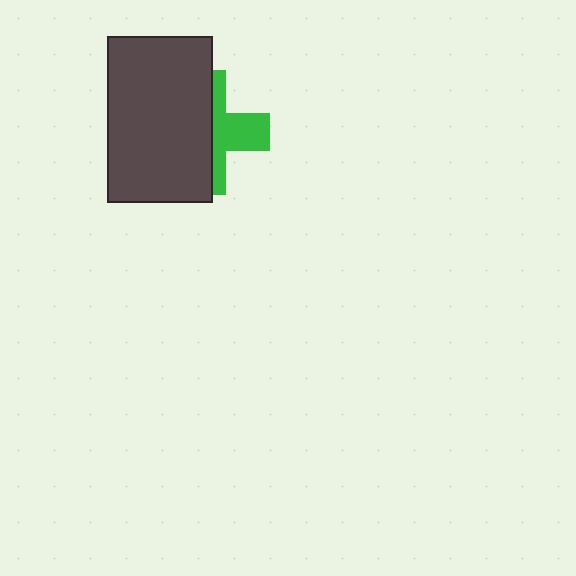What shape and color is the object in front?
The object in front is a dark gray rectangle.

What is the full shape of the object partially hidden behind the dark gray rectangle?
The partially hidden object is a green cross.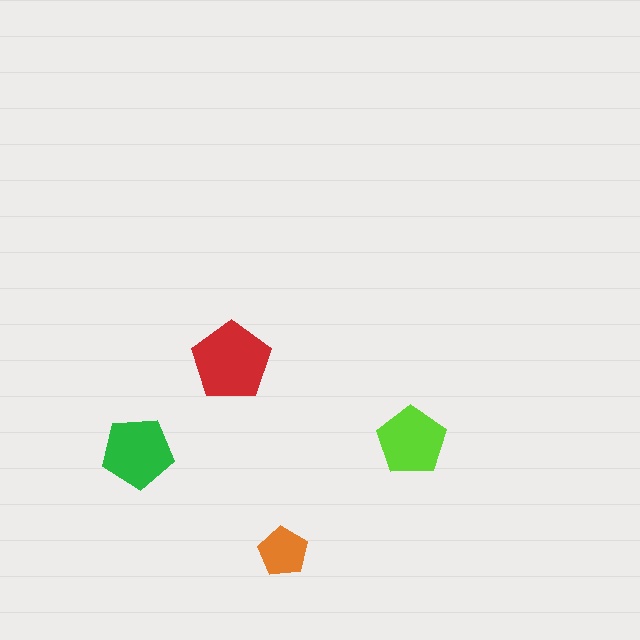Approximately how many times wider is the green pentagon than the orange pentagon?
About 1.5 times wider.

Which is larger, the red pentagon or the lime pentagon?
The red one.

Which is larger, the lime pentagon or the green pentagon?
The green one.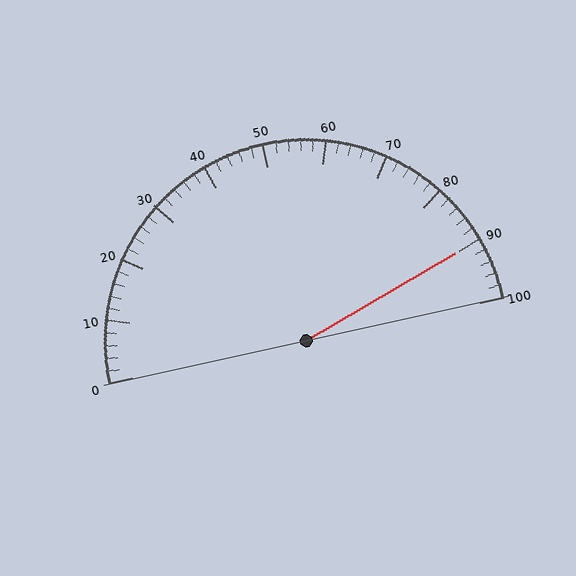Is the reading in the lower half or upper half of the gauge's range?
The reading is in the upper half of the range (0 to 100).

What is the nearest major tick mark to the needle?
The nearest major tick mark is 90.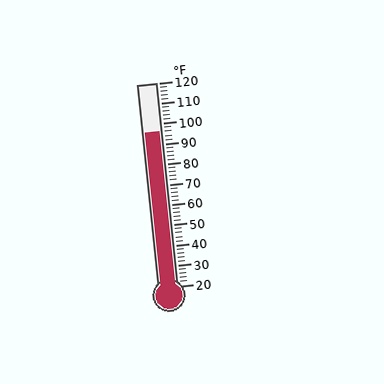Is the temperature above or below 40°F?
The temperature is above 40°F.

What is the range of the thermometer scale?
The thermometer scale ranges from 20°F to 120°F.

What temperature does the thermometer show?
The thermometer shows approximately 96°F.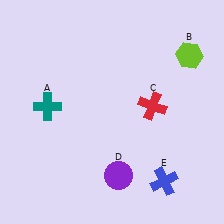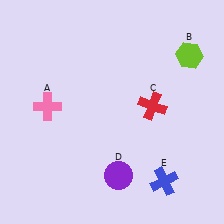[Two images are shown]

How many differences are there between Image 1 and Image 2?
There is 1 difference between the two images.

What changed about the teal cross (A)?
In Image 1, A is teal. In Image 2, it changed to pink.